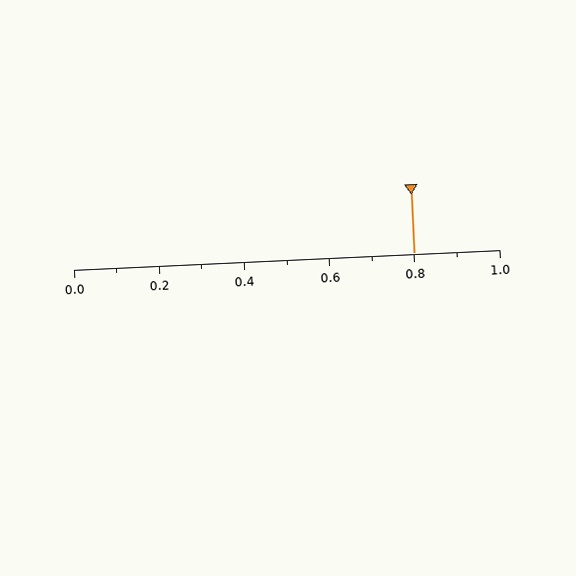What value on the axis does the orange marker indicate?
The marker indicates approximately 0.8.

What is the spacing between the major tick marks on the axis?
The major ticks are spaced 0.2 apart.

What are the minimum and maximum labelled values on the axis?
The axis runs from 0.0 to 1.0.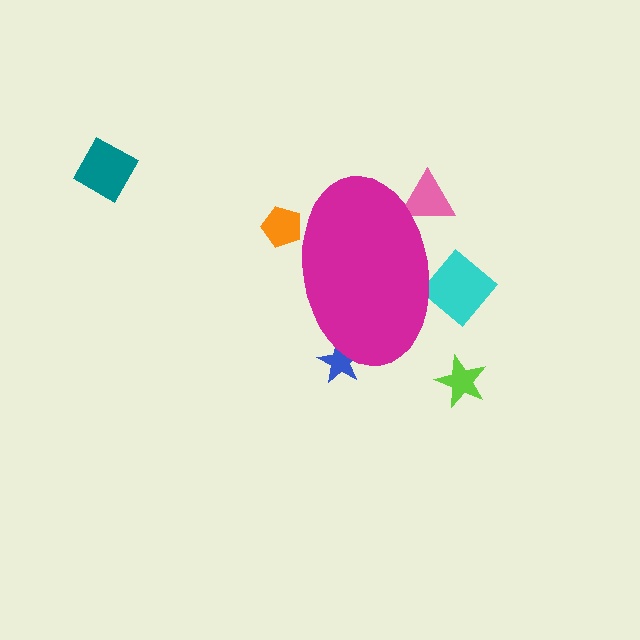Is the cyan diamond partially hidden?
Yes, the cyan diamond is partially hidden behind the magenta ellipse.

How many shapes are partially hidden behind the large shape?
4 shapes are partially hidden.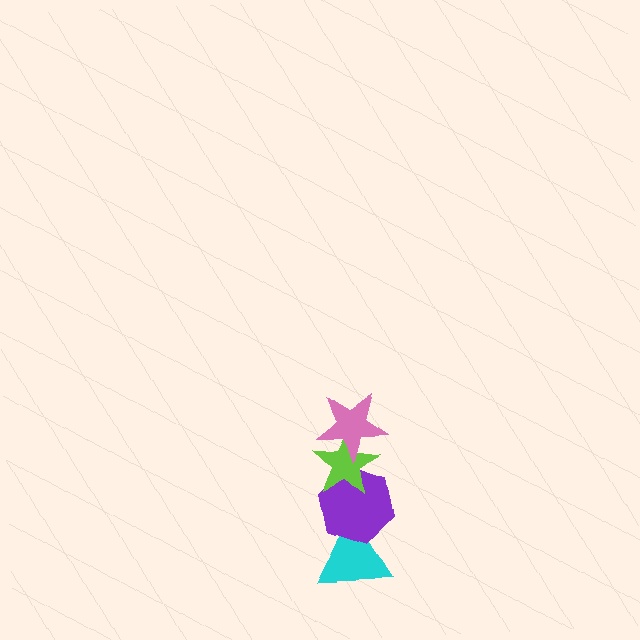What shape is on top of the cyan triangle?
The purple hexagon is on top of the cyan triangle.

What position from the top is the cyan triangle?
The cyan triangle is 4th from the top.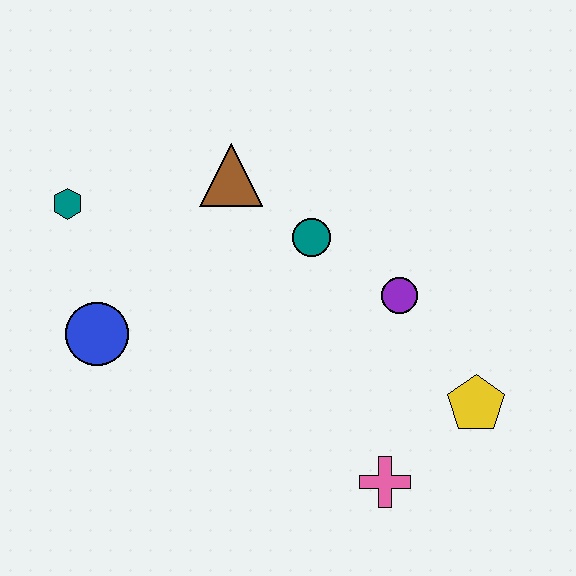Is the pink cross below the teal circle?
Yes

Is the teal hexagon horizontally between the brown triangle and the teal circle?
No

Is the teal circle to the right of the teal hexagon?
Yes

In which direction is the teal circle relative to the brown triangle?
The teal circle is to the right of the brown triangle.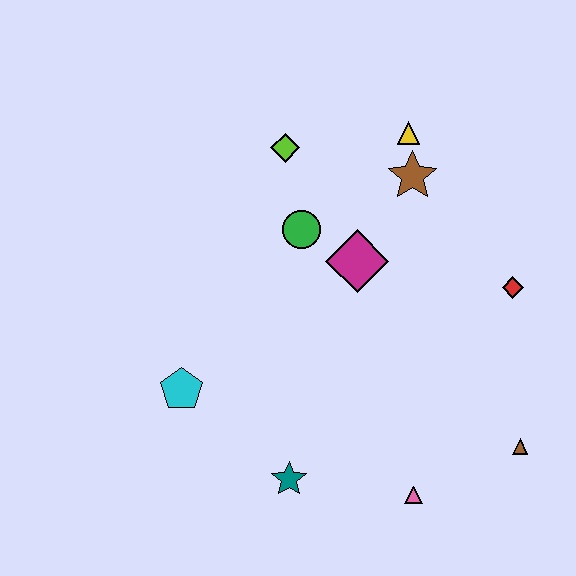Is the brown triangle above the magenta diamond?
No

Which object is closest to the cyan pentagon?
The teal star is closest to the cyan pentagon.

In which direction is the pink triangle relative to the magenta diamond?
The pink triangle is below the magenta diamond.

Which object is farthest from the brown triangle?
The lime diamond is farthest from the brown triangle.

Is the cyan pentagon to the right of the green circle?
No